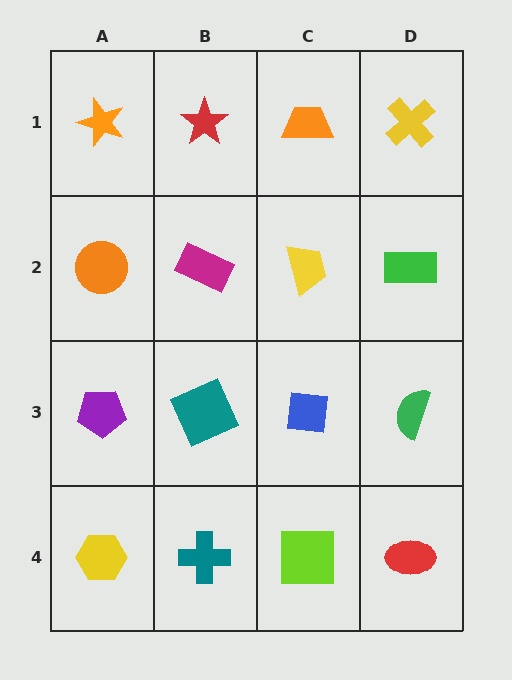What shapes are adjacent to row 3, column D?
A green rectangle (row 2, column D), a red ellipse (row 4, column D), a blue square (row 3, column C).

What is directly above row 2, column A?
An orange star.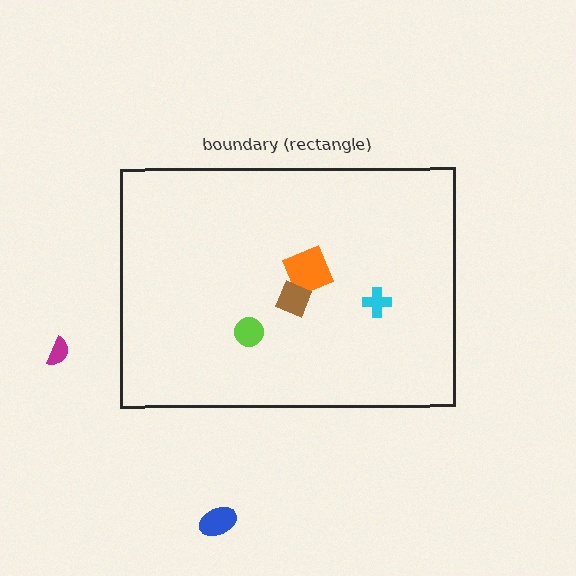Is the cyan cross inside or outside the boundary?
Inside.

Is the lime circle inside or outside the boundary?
Inside.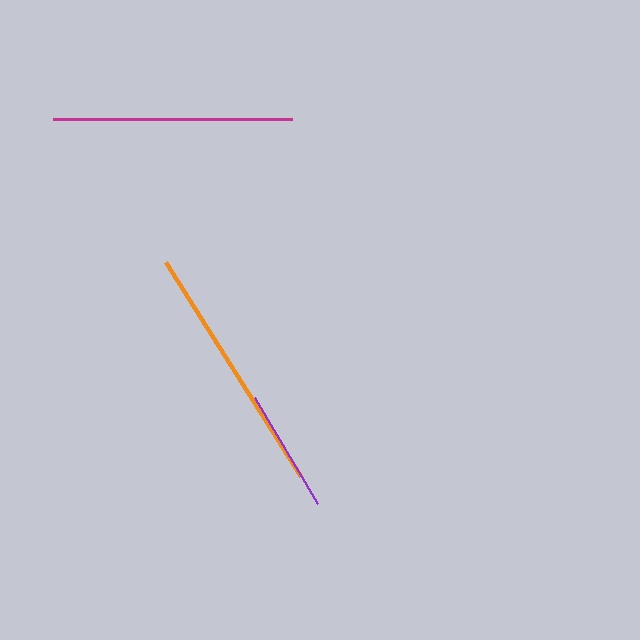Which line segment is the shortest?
The purple line is the shortest at approximately 123 pixels.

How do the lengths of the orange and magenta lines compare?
The orange and magenta lines are approximately the same length.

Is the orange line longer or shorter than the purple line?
The orange line is longer than the purple line.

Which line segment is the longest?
The orange line is the longest at approximately 253 pixels.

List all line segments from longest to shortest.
From longest to shortest: orange, magenta, purple.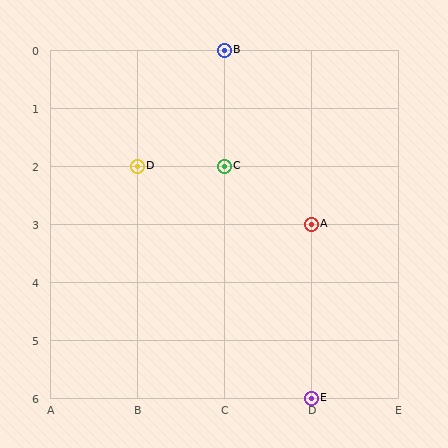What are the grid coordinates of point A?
Point A is at grid coordinates (D, 3).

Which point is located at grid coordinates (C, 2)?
Point C is at (C, 2).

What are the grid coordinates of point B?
Point B is at grid coordinates (C, 0).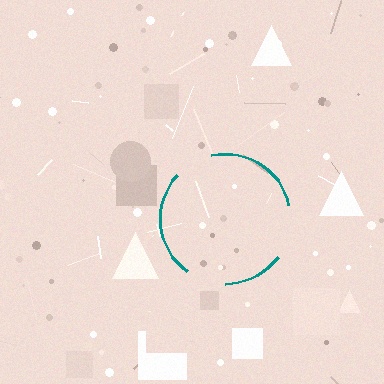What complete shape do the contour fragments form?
The contour fragments form a circle.